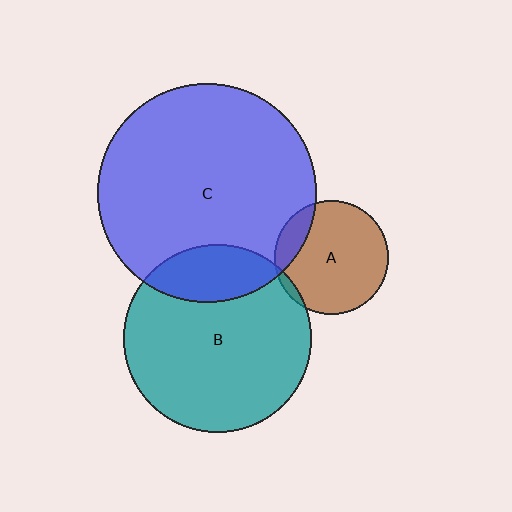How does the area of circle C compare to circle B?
Approximately 1.4 times.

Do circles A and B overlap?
Yes.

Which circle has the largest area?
Circle C (blue).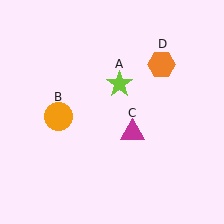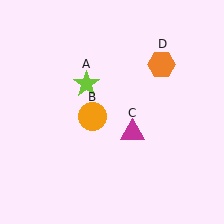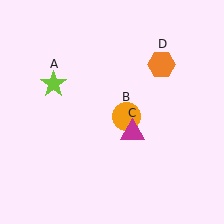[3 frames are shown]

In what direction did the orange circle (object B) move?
The orange circle (object B) moved right.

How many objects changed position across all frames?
2 objects changed position: lime star (object A), orange circle (object B).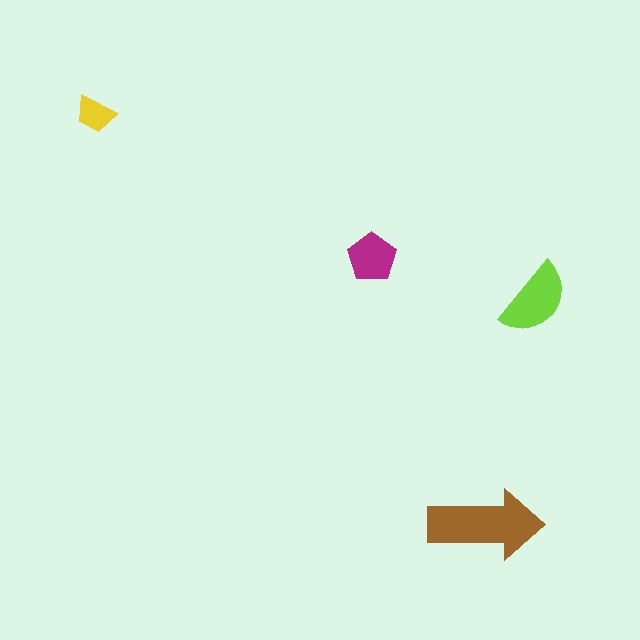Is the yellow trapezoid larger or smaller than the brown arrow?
Smaller.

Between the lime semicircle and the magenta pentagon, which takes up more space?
The lime semicircle.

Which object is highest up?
The yellow trapezoid is topmost.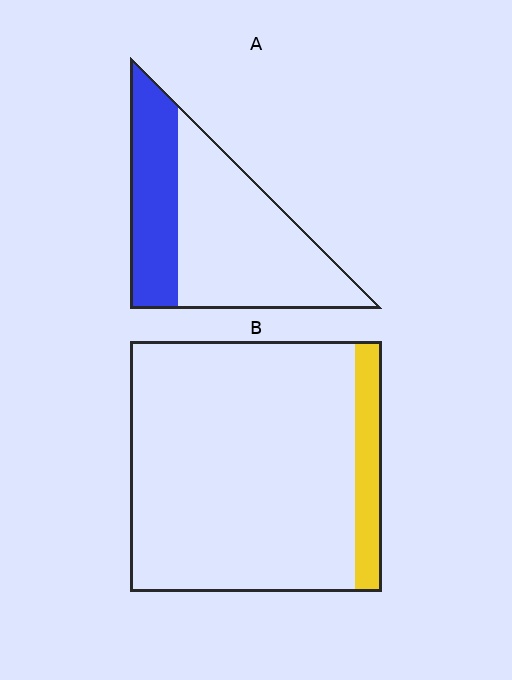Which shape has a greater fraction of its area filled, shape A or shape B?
Shape A.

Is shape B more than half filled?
No.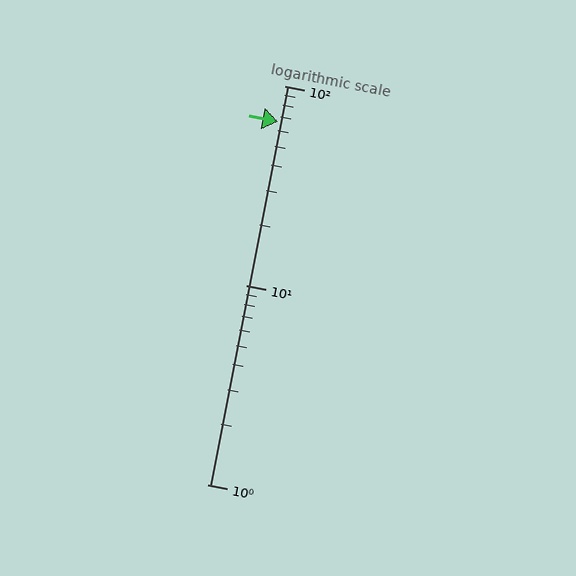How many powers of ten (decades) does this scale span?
The scale spans 2 decades, from 1 to 100.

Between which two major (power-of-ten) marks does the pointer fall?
The pointer is between 10 and 100.